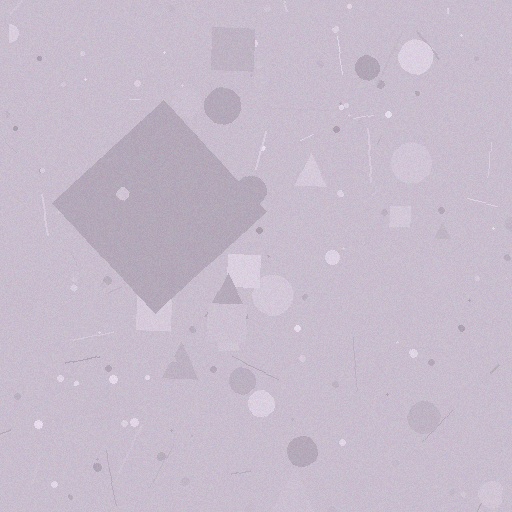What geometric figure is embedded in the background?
A diamond is embedded in the background.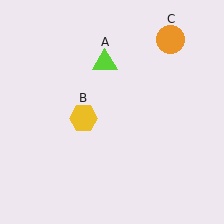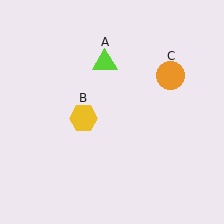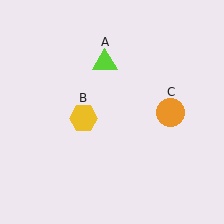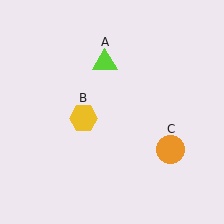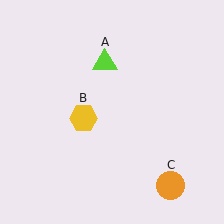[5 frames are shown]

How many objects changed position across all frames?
1 object changed position: orange circle (object C).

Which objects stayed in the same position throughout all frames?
Lime triangle (object A) and yellow hexagon (object B) remained stationary.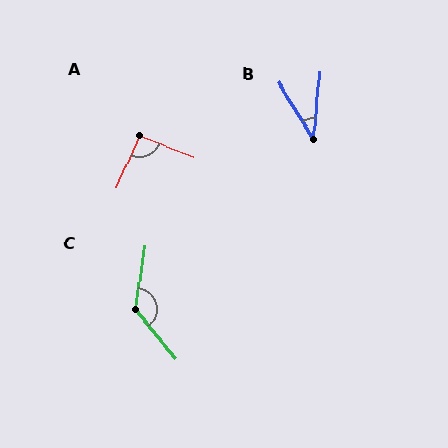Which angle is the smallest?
B, at approximately 37 degrees.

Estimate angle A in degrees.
Approximately 93 degrees.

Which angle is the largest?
C, at approximately 132 degrees.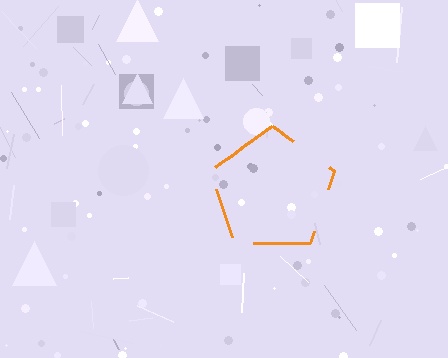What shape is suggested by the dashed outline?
The dashed outline suggests a pentagon.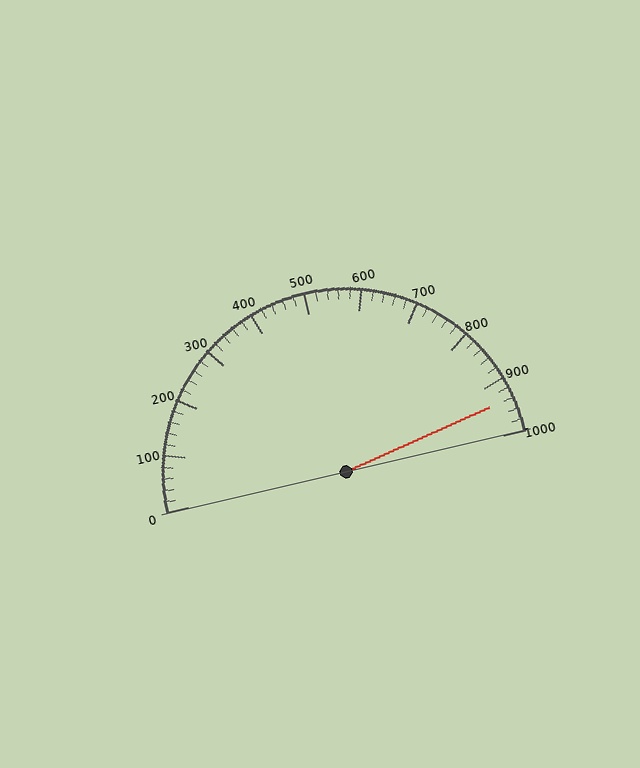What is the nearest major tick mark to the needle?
The nearest major tick mark is 900.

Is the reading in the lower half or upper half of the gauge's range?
The reading is in the upper half of the range (0 to 1000).